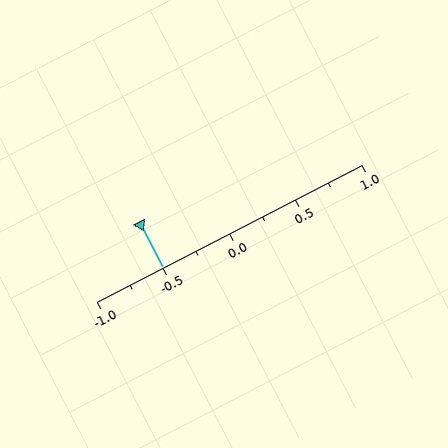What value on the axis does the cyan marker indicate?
The marker indicates approximately -0.5.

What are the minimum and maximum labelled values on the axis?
The axis runs from -1.0 to 1.0.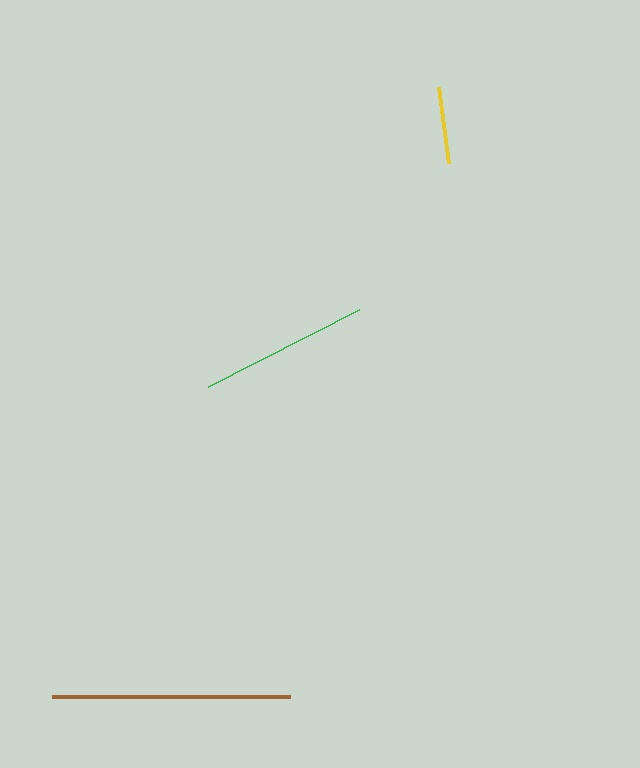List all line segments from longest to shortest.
From longest to shortest: brown, green, yellow.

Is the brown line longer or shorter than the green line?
The brown line is longer than the green line.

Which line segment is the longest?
The brown line is the longest at approximately 238 pixels.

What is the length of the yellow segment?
The yellow segment is approximately 77 pixels long.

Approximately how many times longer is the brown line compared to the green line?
The brown line is approximately 1.4 times the length of the green line.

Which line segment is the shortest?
The yellow line is the shortest at approximately 77 pixels.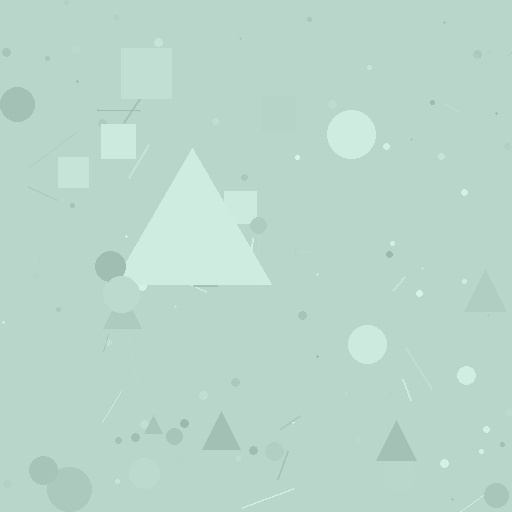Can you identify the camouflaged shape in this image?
The camouflaged shape is a triangle.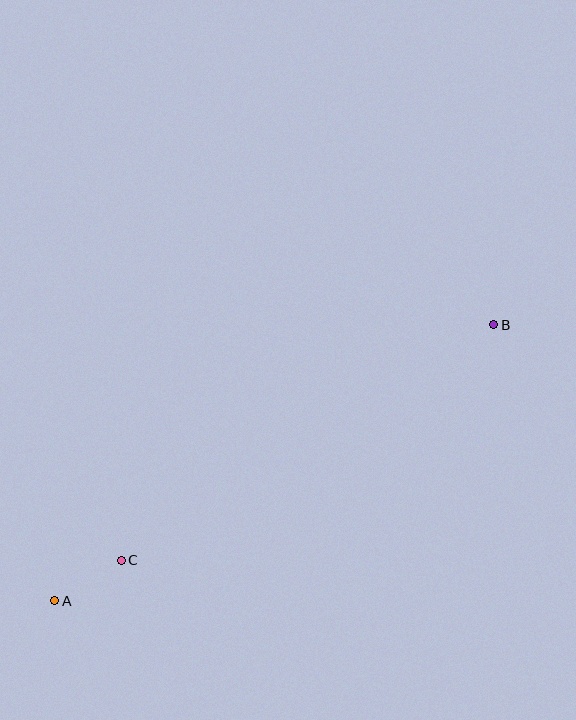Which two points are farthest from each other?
Points A and B are farthest from each other.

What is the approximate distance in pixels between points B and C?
The distance between B and C is approximately 441 pixels.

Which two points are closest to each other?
Points A and C are closest to each other.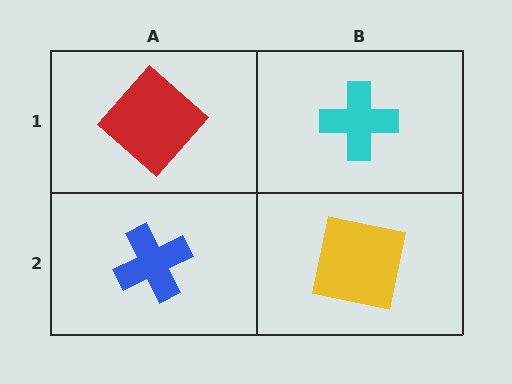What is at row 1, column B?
A cyan cross.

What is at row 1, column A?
A red diamond.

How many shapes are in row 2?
2 shapes.